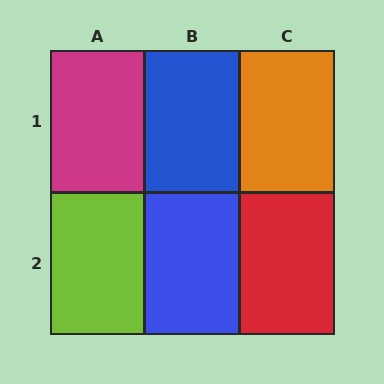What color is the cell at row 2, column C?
Red.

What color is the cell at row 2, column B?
Blue.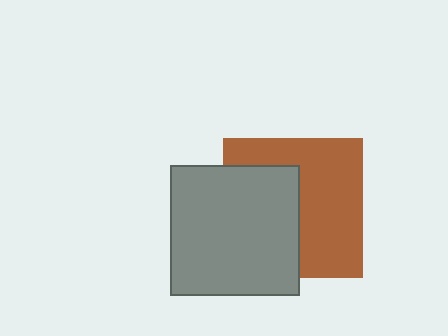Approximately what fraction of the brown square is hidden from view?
Roughly 43% of the brown square is hidden behind the gray square.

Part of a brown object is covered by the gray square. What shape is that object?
It is a square.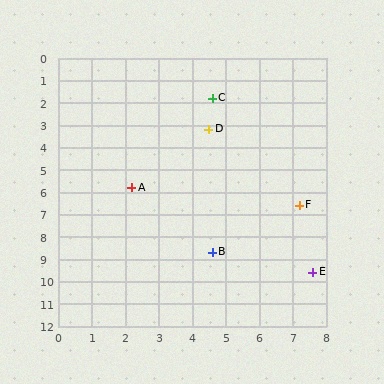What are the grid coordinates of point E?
Point E is at approximately (7.6, 9.6).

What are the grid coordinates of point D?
Point D is at approximately (4.5, 3.2).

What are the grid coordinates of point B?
Point B is at approximately (4.6, 8.7).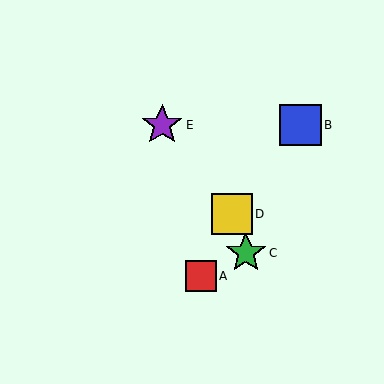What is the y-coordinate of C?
Object C is at y≈253.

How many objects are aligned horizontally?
2 objects (B, E) are aligned horizontally.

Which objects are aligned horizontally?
Objects B, E are aligned horizontally.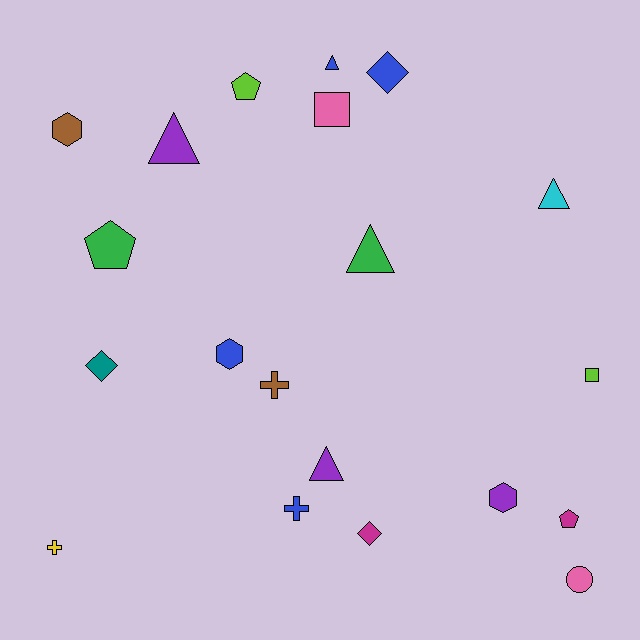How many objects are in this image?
There are 20 objects.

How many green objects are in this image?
There are 2 green objects.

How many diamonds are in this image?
There are 3 diamonds.